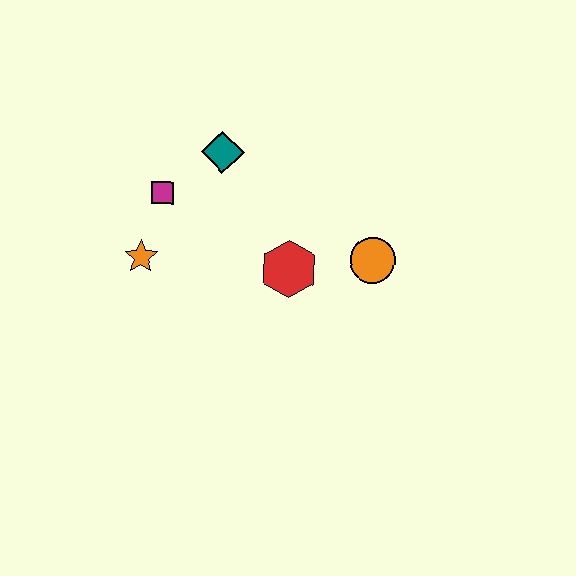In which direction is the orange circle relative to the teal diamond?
The orange circle is to the right of the teal diamond.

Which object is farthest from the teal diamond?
The orange circle is farthest from the teal diamond.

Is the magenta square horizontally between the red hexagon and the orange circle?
No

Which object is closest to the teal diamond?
The magenta square is closest to the teal diamond.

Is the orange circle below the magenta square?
Yes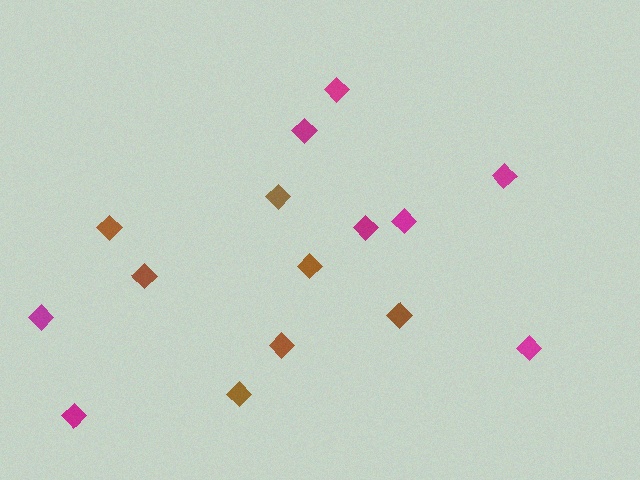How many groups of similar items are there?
There are 2 groups: one group of brown diamonds (7) and one group of magenta diamonds (8).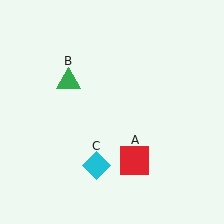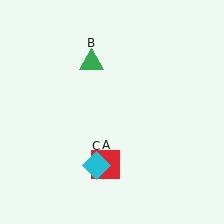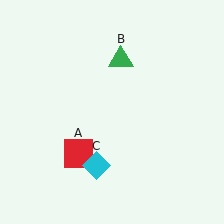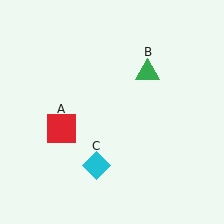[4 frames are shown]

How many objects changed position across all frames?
2 objects changed position: red square (object A), green triangle (object B).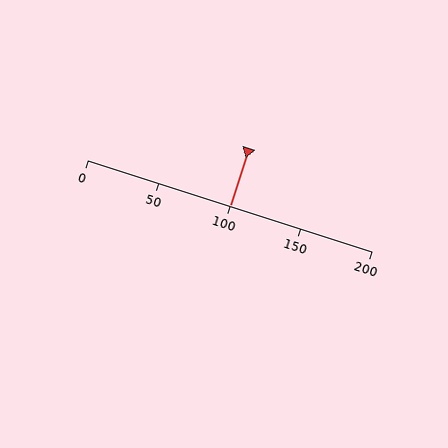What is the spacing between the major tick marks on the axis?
The major ticks are spaced 50 apart.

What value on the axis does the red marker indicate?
The marker indicates approximately 100.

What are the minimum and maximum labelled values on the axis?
The axis runs from 0 to 200.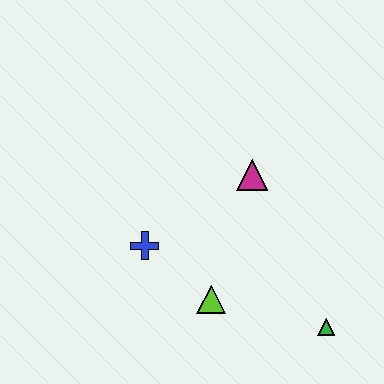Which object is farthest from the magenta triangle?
The green triangle is farthest from the magenta triangle.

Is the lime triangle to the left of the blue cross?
No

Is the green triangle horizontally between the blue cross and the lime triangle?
No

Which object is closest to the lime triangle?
The blue cross is closest to the lime triangle.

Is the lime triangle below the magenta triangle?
Yes